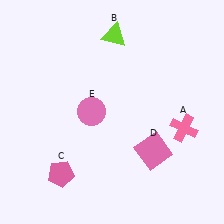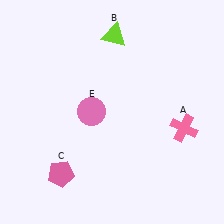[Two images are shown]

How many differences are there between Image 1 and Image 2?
There is 1 difference between the two images.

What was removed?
The pink square (D) was removed in Image 2.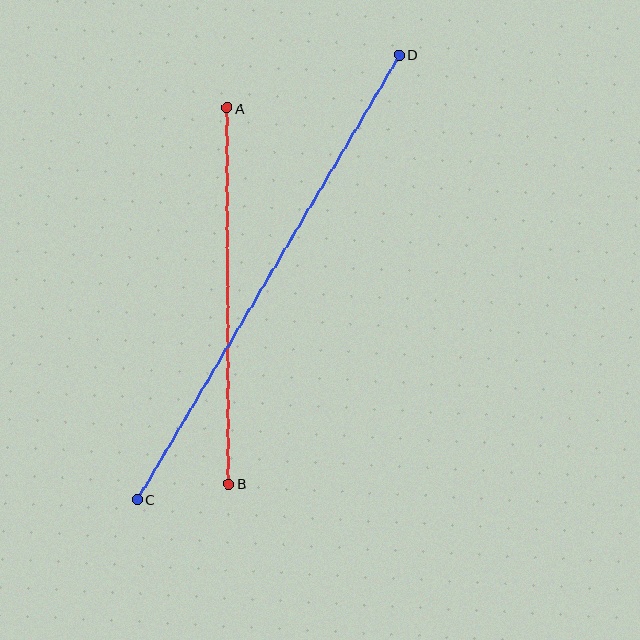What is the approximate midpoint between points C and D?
The midpoint is at approximately (268, 277) pixels.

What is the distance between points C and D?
The distance is approximately 516 pixels.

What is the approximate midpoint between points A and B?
The midpoint is at approximately (228, 296) pixels.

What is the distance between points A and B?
The distance is approximately 376 pixels.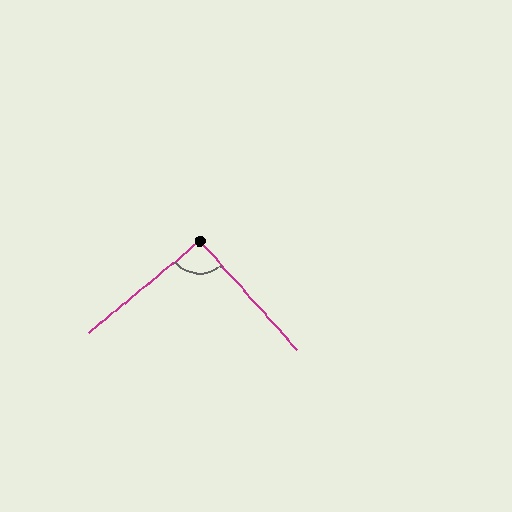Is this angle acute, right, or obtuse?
It is approximately a right angle.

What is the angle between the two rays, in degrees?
Approximately 92 degrees.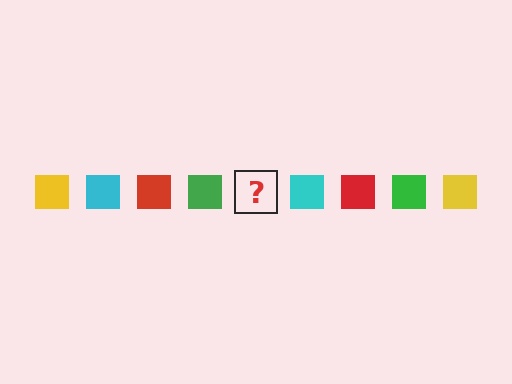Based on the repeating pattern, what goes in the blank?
The blank should be a yellow square.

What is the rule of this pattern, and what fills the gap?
The rule is that the pattern cycles through yellow, cyan, red, green squares. The gap should be filled with a yellow square.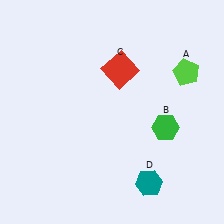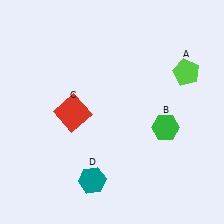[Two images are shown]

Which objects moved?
The objects that moved are: the red square (C), the teal hexagon (D).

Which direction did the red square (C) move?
The red square (C) moved left.